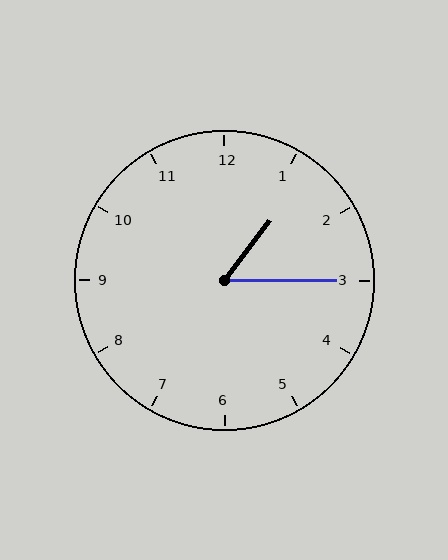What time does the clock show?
1:15.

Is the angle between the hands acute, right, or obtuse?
It is acute.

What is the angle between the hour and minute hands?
Approximately 52 degrees.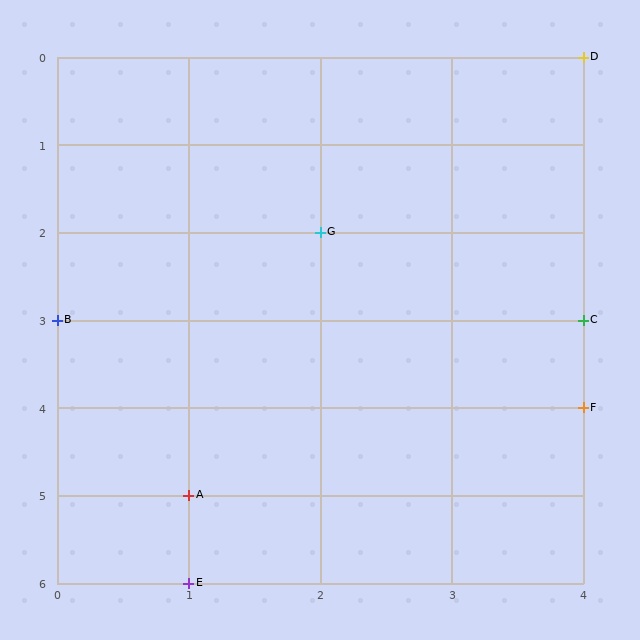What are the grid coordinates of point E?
Point E is at grid coordinates (1, 6).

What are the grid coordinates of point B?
Point B is at grid coordinates (0, 3).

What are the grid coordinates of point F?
Point F is at grid coordinates (4, 4).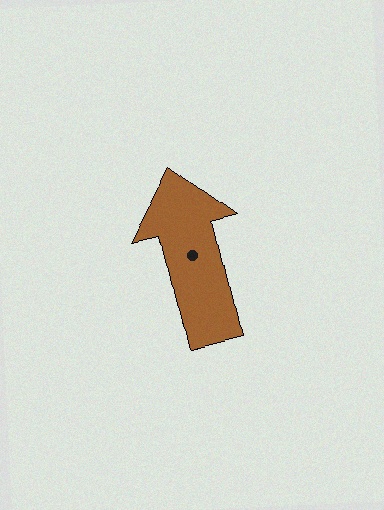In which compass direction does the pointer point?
North.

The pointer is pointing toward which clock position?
Roughly 12 o'clock.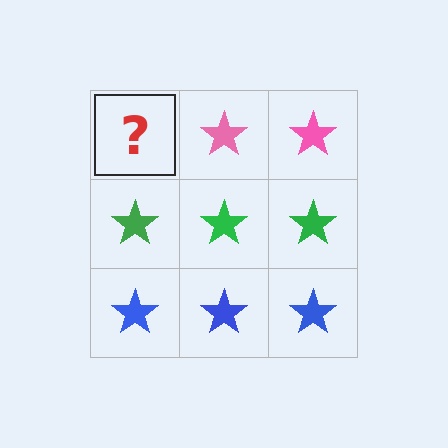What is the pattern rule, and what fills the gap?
The rule is that each row has a consistent color. The gap should be filled with a pink star.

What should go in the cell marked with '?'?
The missing cell should contain a pink star.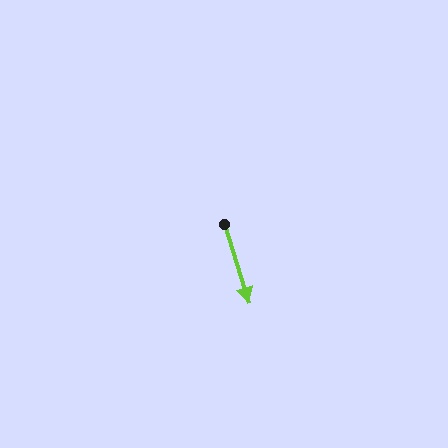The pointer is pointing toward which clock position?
Roughly 5 o'clock.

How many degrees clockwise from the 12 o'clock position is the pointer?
Approximately 162 degrees.